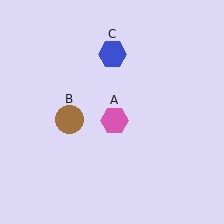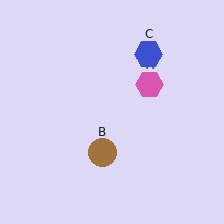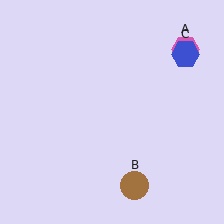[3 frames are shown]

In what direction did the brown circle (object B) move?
The brown circle (object B) moved down and to the right.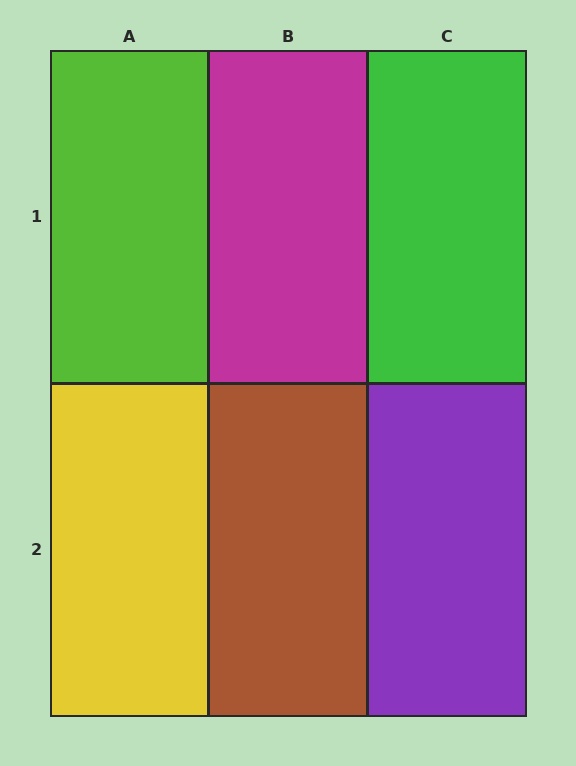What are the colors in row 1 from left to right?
Lime, magenta, green.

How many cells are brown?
1 cell is brown.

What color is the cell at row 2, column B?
Brown.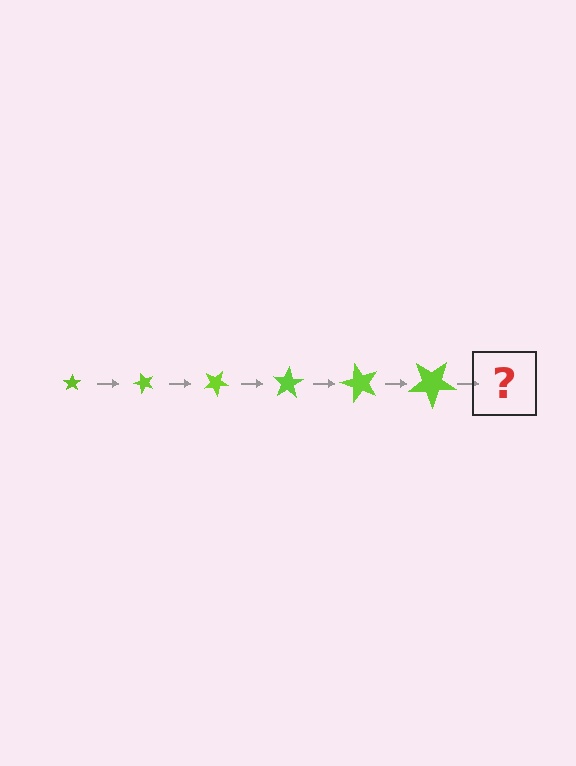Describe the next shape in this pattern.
It should be a star, larger than the previous one and rotated 300 degrees from the start.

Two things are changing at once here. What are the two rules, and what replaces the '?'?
The two rules are that the star grows larger each step and it rotates 50 degrees each step. The '?' should be a star, larger than the previous one and rotated 300 degrees from the start.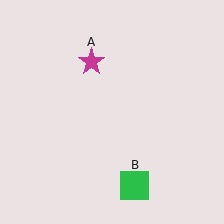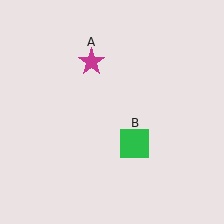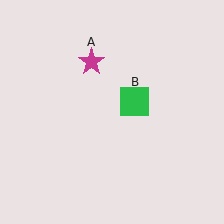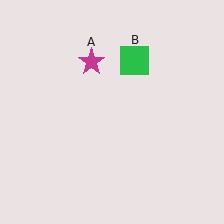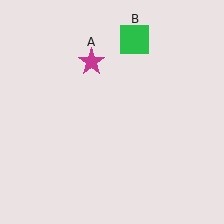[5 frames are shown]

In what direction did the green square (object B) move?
The green square (object B) moved up.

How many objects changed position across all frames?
1 object changed position: green square (object B).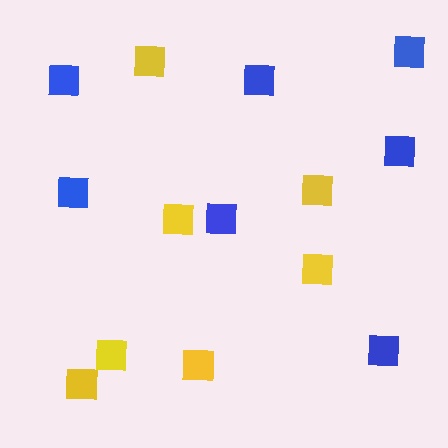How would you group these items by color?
There are 2 groups: one group of yellow squares (7) and one group of blue squares (7).